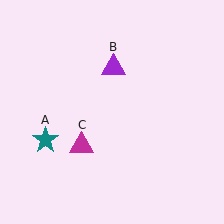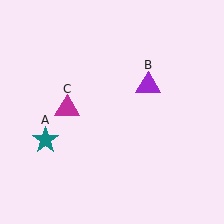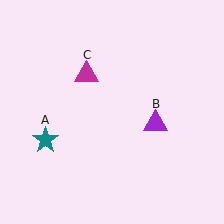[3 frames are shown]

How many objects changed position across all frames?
2 objects changed position: purple triangle (object B), magenta triangle (object C).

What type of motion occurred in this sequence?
The purple triangle (object B), magenta triangle (object C) rotated clockwise around the center of the scene.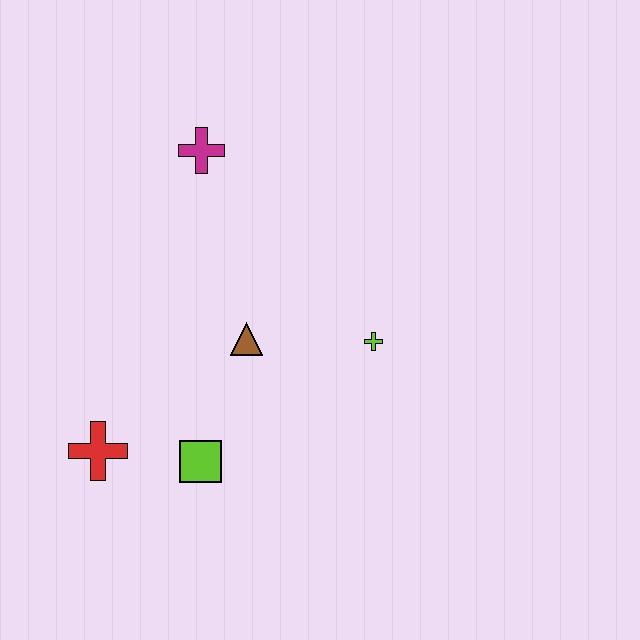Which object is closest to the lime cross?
The brown triangle is closest to the lime cross.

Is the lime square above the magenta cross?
No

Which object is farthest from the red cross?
The magenta cross is farthest from the red cross.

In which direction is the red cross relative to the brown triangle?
The red cross is to the left of the brown triangle.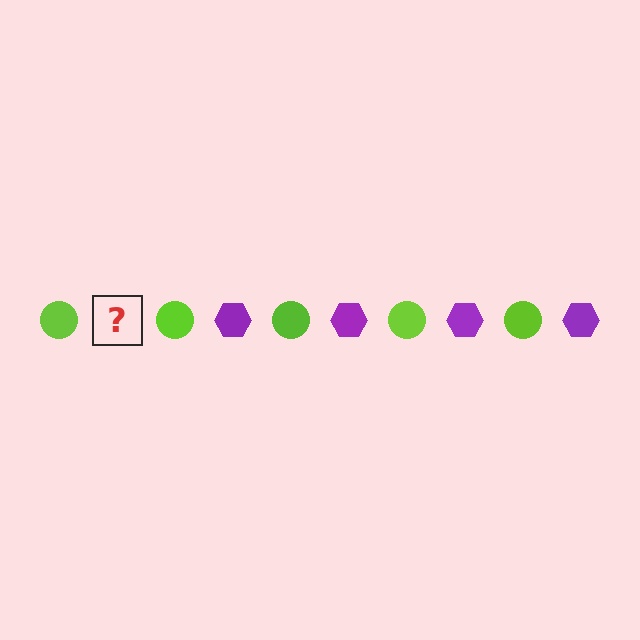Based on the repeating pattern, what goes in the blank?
The blank should be a purple hexagon.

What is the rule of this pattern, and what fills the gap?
The rule is that the pattern alternates between lime circle and purple hexagon. The gap should be filled with a purple hexagon.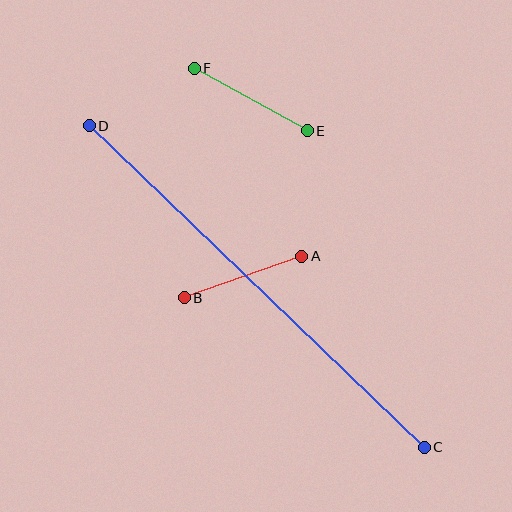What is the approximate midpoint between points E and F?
The midpoint is at approximately (251, 100) pixels.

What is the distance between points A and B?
The distance is approximately 125 pixels.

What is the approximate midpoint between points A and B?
The midpoint is at approximately (243, 277) pixels.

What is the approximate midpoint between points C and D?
The midpoint is at approximately (257, 287) pixels.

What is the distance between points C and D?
The distance is approximately 464 pixels.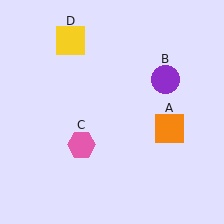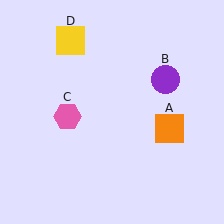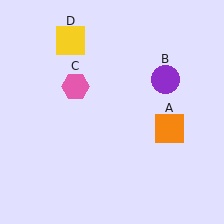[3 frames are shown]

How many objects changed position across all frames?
1 object changed position: pink hexagon (object C).